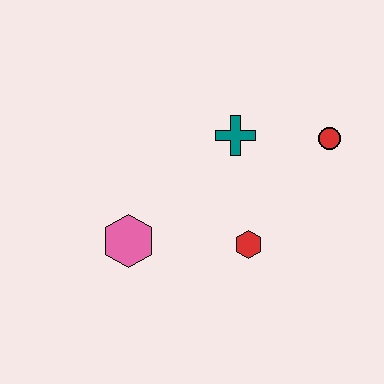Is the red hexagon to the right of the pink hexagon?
Yes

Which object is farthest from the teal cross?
The pink hexagon is farthest from the teal cross.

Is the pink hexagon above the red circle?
No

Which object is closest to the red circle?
The teal cross is closest to the red circle.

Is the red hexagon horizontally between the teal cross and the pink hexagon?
No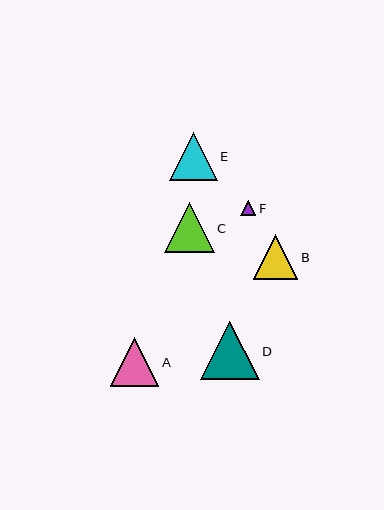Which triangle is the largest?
Triangle D is the largest with a size of approximately 58 pixels.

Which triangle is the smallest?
Triangle F is the smallest with a size of approximately 15 pixels.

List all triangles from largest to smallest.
From largest to smallest: D, C, A, E, B, F.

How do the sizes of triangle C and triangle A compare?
Triangle C and triangle A are approximately the same size.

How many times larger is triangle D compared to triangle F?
Triangle D is approximately 3.9 times the size of triangle F.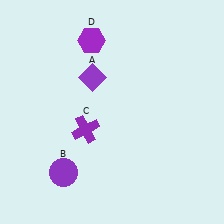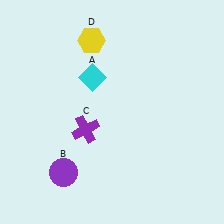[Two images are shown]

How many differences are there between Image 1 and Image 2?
There are 2 differences between the two images.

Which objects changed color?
A changed from purple to cyan. D changed from purple to yellow.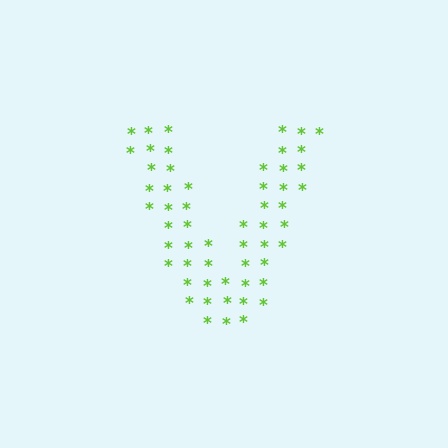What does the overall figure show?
The overall figure shows the letter V.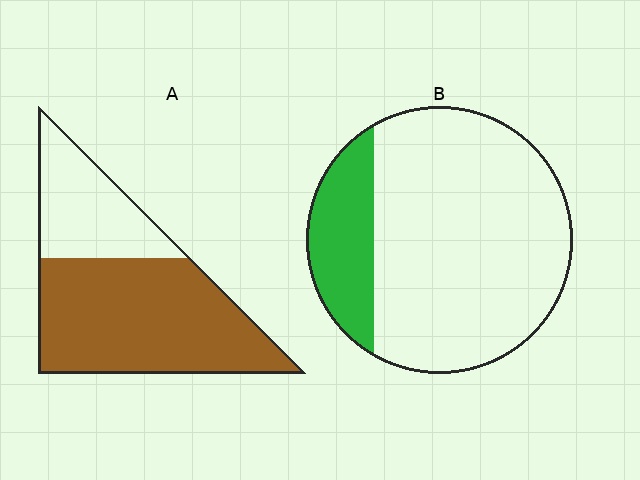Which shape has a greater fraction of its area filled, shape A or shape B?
Shape A.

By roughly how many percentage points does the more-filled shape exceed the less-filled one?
By roughly 50 percentage points (A over B).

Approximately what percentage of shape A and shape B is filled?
A is approximately 70% and B is approximately 20%.